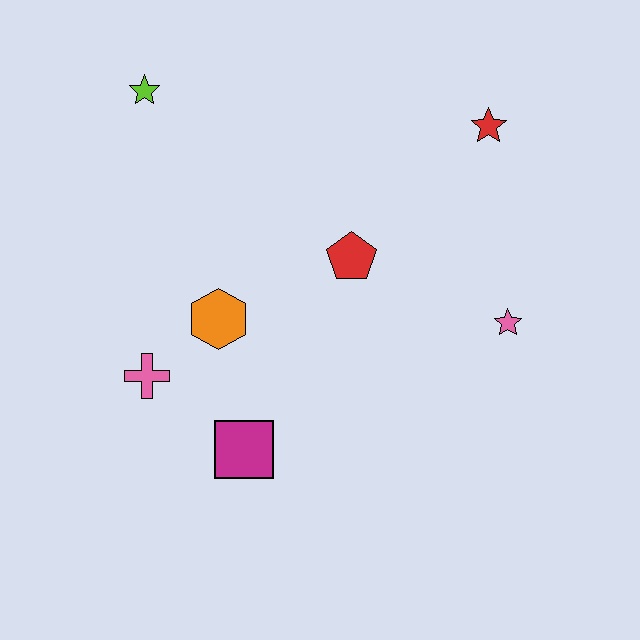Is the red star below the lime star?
Yes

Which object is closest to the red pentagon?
The orange hexagon is closest to the red pentagon.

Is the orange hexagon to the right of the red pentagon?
No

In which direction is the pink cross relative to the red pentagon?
The pink cross is to the left of the red pentagon.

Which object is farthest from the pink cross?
The red star is farthest from the pink cross.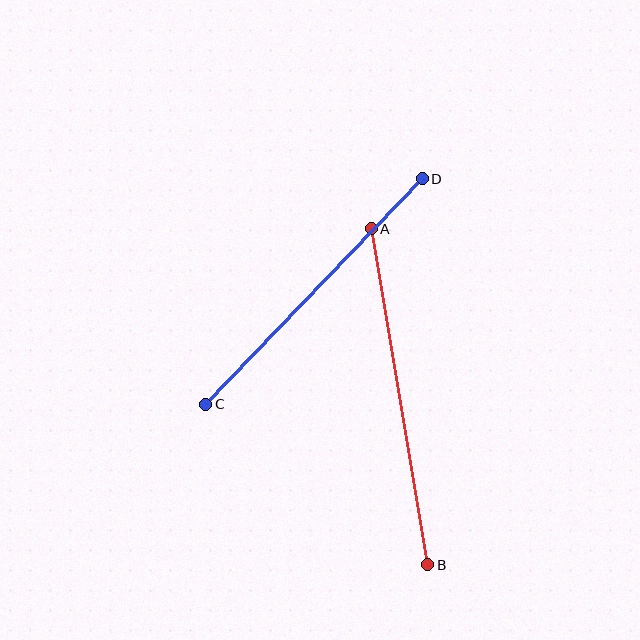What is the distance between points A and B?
The distance is approximately 341 pixels.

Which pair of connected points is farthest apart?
Points A and B are farthest apart.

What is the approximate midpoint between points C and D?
The midpoint is at approximately (314, 292) pixels.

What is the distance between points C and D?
The distance is approximately 313 pixels.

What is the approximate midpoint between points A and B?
The midpoint is at approximately (399, 397) pixels.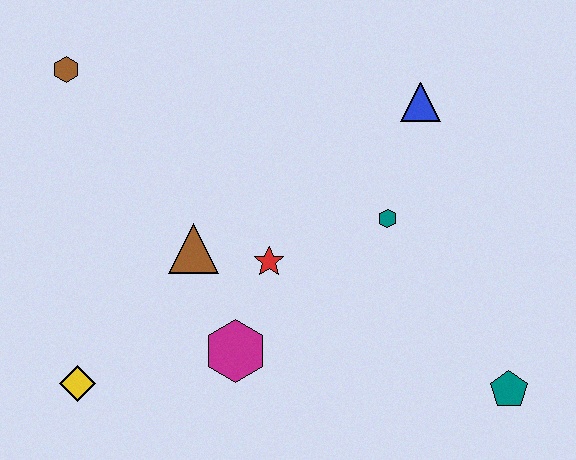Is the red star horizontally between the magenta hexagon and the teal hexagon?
Yes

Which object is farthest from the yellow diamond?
The blue triangle is farthest from the yellow diamond.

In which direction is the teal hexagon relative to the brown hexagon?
The teal hexagon is to the right of the brown hexagon.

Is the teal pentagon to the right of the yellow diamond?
Yes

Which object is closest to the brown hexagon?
The brown triangle is closest to the brown hexagon.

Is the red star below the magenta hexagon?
No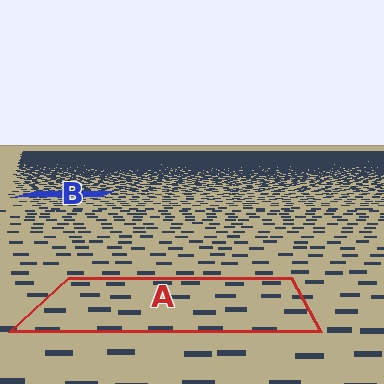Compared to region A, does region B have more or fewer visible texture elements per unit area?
Region B has more texture elements per unit area — they are packed more densely because it is farther away.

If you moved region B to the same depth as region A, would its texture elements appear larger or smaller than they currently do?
They would appear larger. At a closer depth, the same texture elements are projected at a bigger on-screen size.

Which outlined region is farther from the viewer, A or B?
Region B is farther from the viewer — the texture elements inside it appear smaller and more densely packed.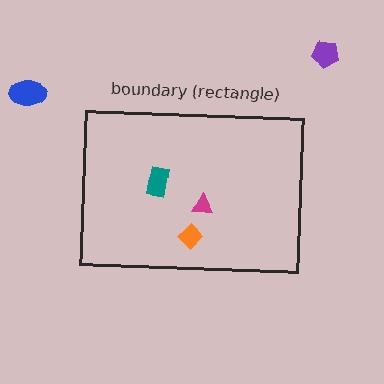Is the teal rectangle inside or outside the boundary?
Inside.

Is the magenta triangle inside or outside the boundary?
Inside.